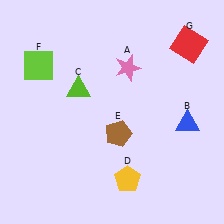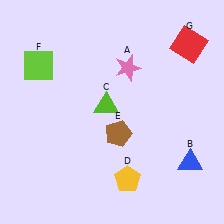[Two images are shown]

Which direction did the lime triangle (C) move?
The lime triangle (C) moved right.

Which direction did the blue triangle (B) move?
The blue triangle (B) moved down.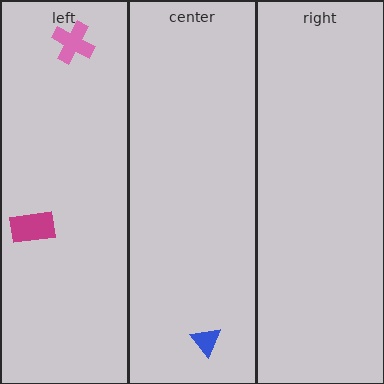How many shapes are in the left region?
2.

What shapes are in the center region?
The blue triangle.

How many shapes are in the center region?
1.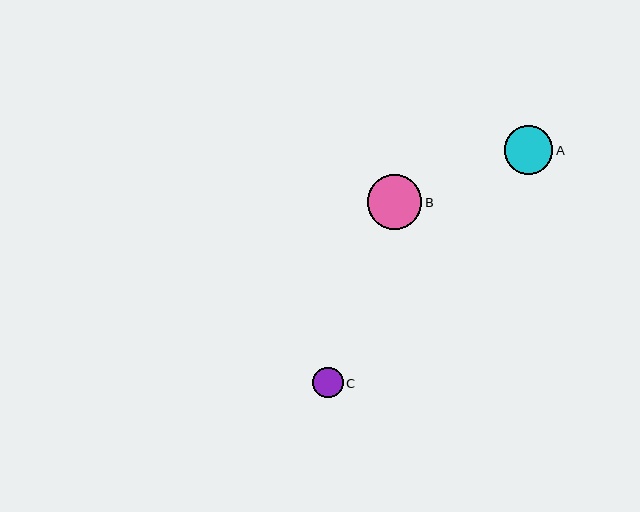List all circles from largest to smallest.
From largest to smallest: B, A, C.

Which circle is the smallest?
Circle C is the smallest with a size of approximately 31 pixels.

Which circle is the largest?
Circle B is the largest with a size of approximately 55 pixels.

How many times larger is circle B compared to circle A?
Circle B is approximately 1.1 times the size of circle A.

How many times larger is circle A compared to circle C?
Circle A is approximately 1.6 times the size of circle C.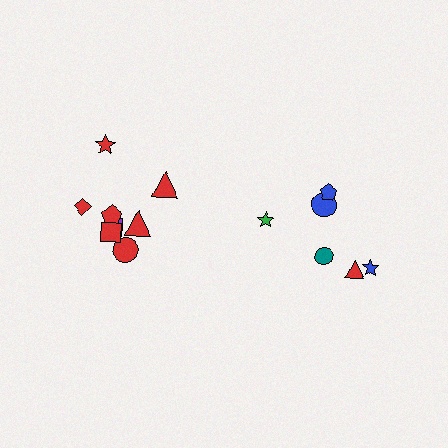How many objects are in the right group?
There are 6 objects.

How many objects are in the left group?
There are 8 objects.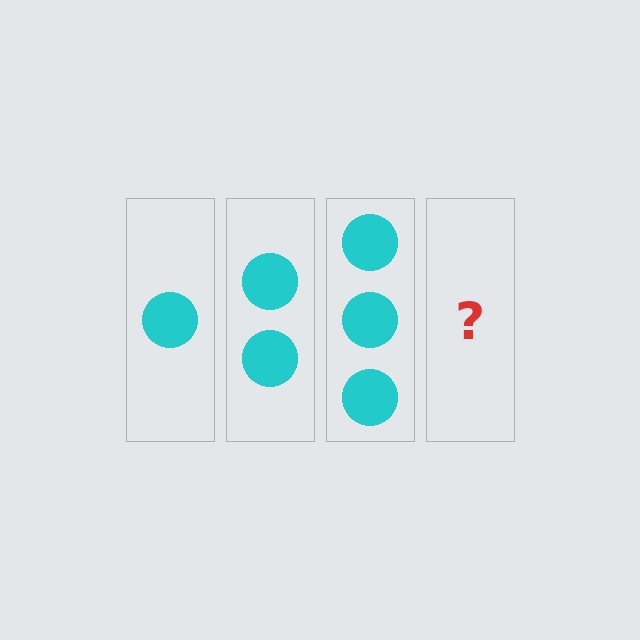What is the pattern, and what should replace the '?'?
The pattern is that each step adds one more circle. The '?' should be 4 circles.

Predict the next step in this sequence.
The next step is 4 circles.